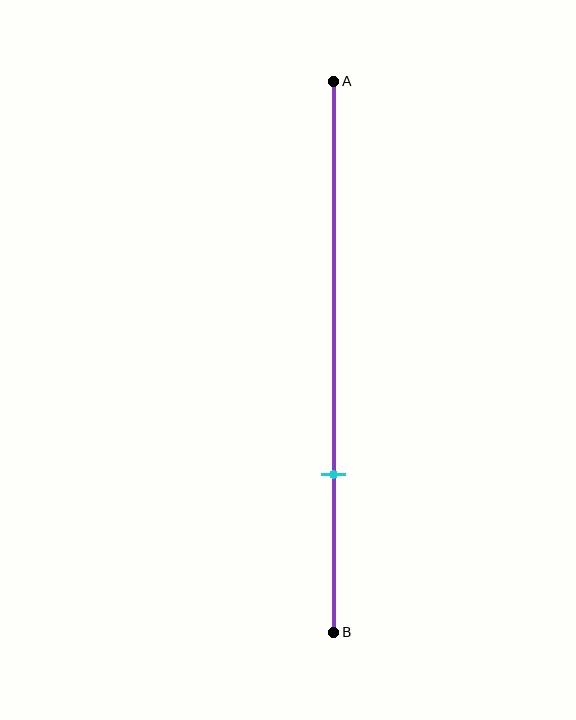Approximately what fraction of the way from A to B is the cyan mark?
The cyan mark is approximately 70% of the way from A to B.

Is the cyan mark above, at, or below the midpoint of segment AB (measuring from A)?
The cyan mark is below the midpoint of segment AB.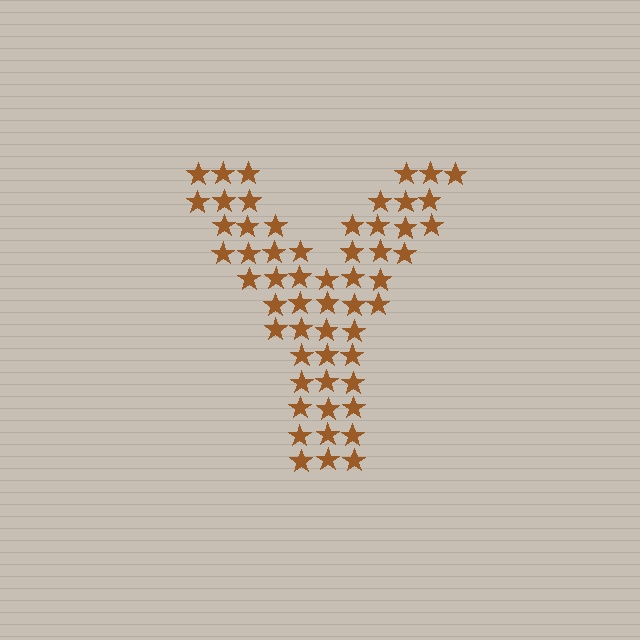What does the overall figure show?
The overall figure shows the letter Y.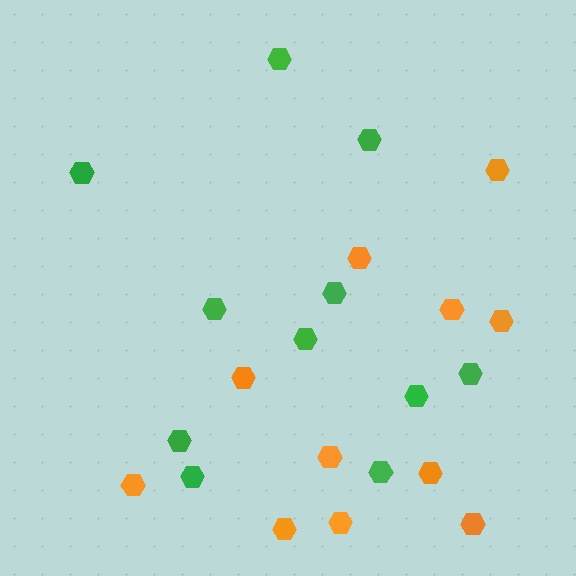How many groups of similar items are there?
There are 2 groups: one group of orange hexagons (11) and one group of green hexagons (11).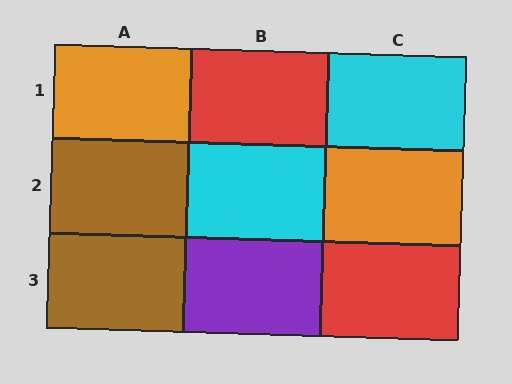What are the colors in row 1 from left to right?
Orange, red, cyan.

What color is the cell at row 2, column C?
Orange.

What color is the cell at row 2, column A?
Brown.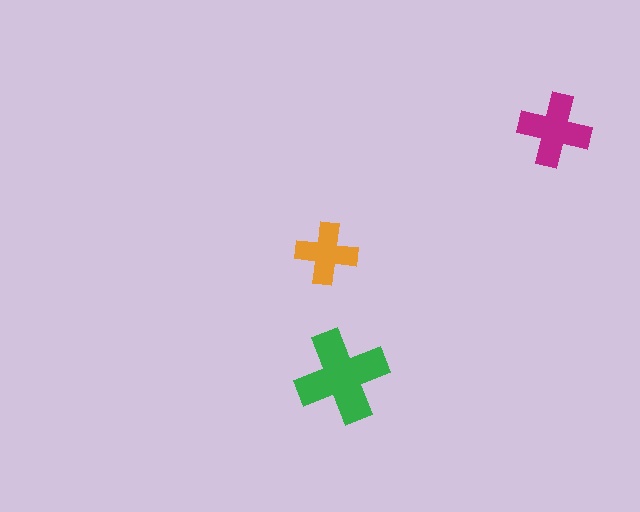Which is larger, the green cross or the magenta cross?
The green one.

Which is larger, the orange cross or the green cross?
The green one.